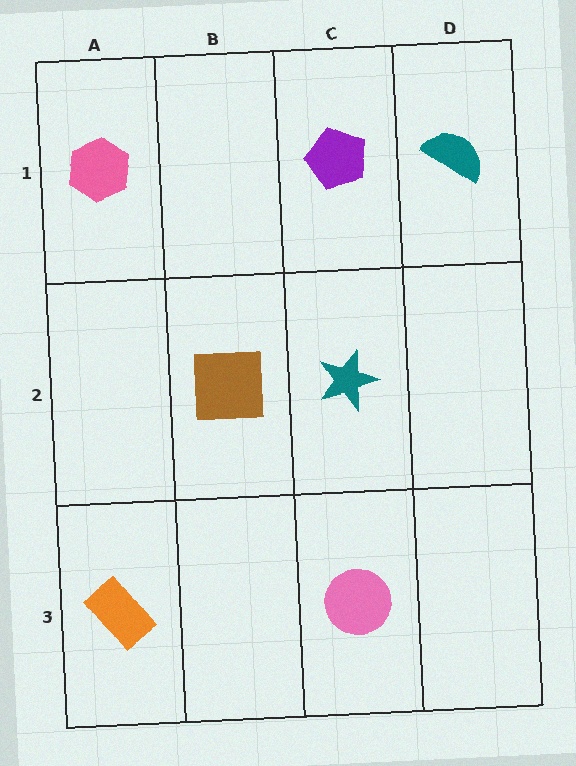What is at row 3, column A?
An orange rectangle.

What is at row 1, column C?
A purple pentagon.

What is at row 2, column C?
A teal star.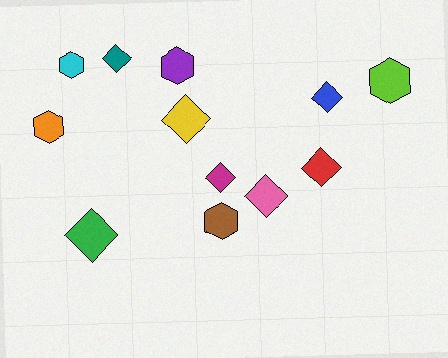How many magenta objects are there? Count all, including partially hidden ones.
There is 1 magenta object.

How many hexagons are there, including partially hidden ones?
There are 5 hexagons.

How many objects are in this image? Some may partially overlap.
There are 12 objects.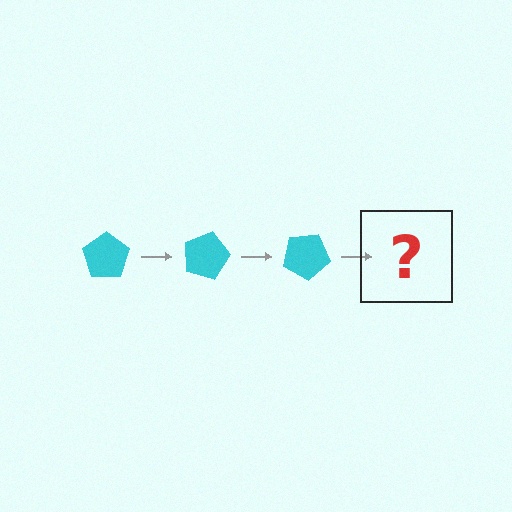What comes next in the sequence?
The next element should be a cyan pentagon rotated 45 degrees.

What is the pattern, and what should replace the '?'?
The pattern is that the pentagon rotates 15 degrees each step. The '?' should be a cyan pentagon rotated 45 degrees.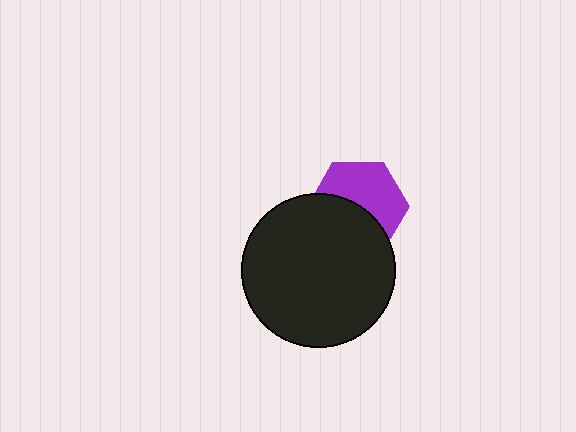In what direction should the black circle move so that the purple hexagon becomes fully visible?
The black circle should move down. That is the shortest direction to clear the overlap and leave the purple hexagon fully visible.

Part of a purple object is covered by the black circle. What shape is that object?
It is a hexagon.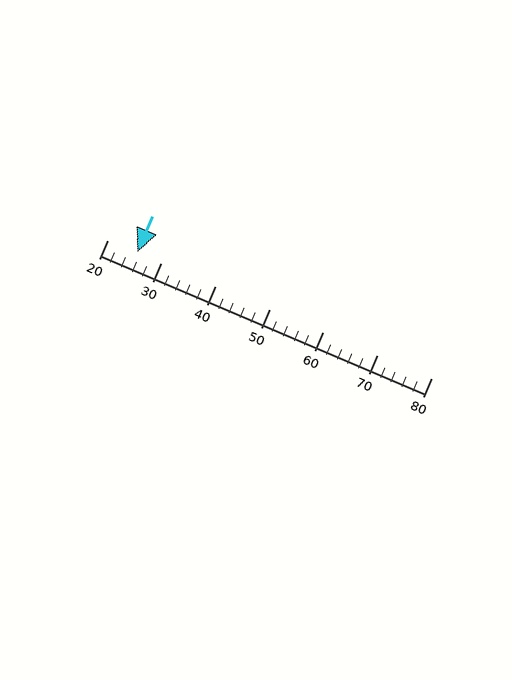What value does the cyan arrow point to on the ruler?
The cyan arrow points to approximately 26.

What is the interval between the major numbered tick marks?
The major tick marks are spaced 10 units apart.